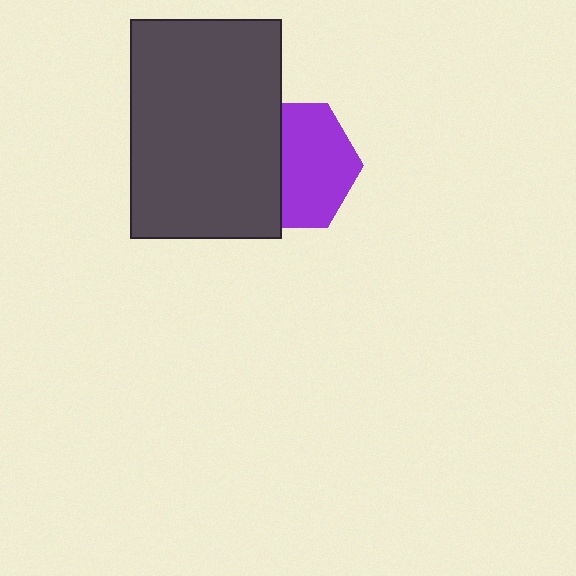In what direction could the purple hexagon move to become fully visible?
The purple hexagon could move right. That would shift it out from behind the dark gray rectangle entirely.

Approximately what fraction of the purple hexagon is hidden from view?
Roughly 41% of the purple hexagon is hidden behind the dark gray rectangle.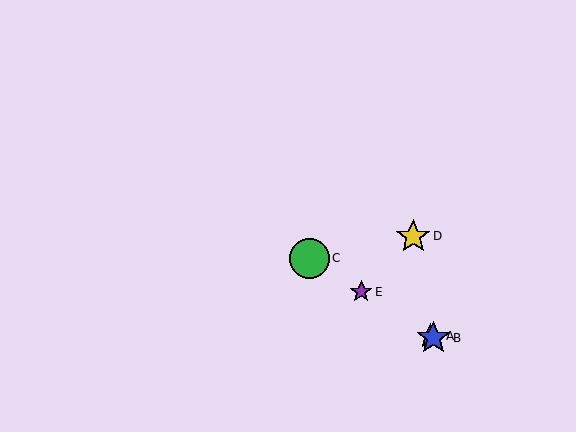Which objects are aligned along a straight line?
Objects A, B, C, E are aligned along a straight line.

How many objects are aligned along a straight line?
4 objects (A, B, C, E) are aligned along a straight line.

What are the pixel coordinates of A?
Object A is at (430, 336).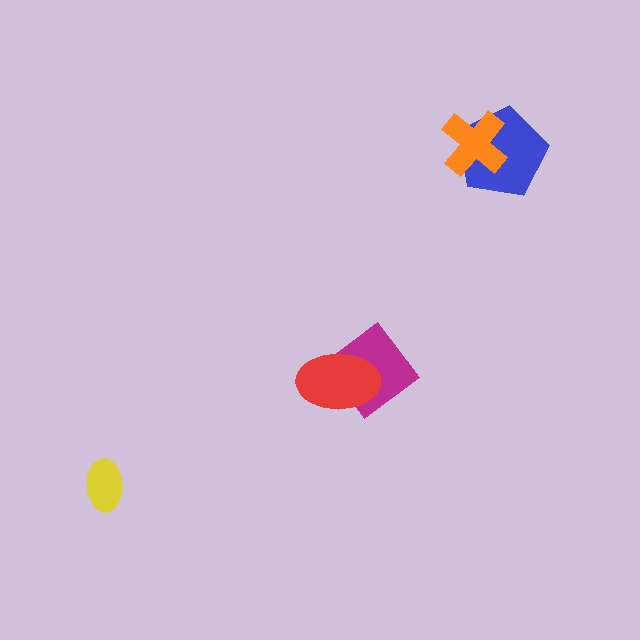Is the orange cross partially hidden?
No, no other shape covers it.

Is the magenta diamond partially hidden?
Yes, it is partially covered by another shape.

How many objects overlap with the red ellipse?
1 object overlaps with the red ellipse.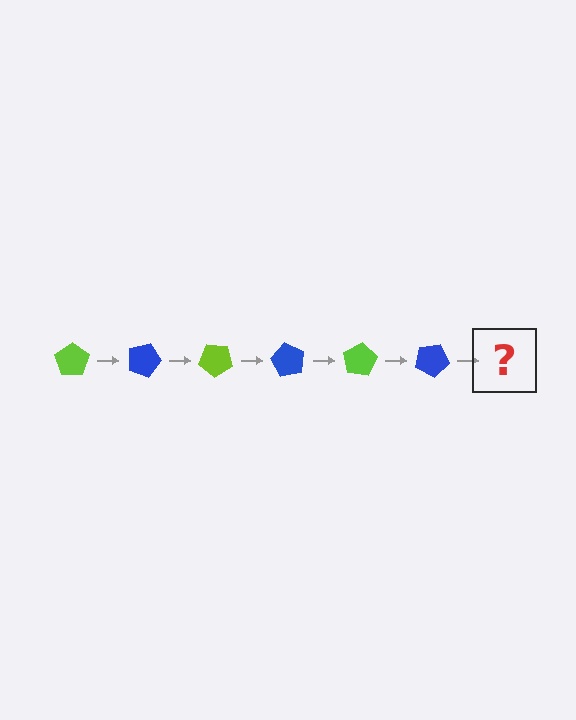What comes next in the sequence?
The next element should be a lime pentagon, rotated 120 degrees from the start.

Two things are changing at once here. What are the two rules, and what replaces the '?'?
The two rules are that it rotates 20 degrees each step and the color cycles through lime and blue. The '?' should be a lime pentagon, rotated 120 degrees from the start.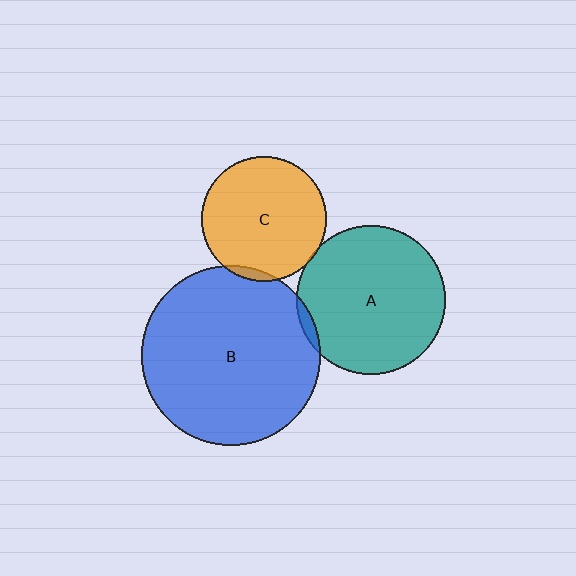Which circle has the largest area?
Circle B (blue).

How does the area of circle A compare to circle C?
Approximately 1.4 times.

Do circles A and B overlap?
Yes.